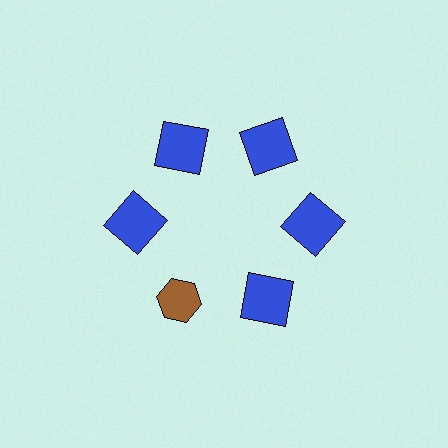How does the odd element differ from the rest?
It differs in both color (brown instead of blue) and shape (hexagon instead of square).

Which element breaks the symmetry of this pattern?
The brown hexagon at roughly the 7 o'clock position breaks the symmetry. All other shapes are blue squares.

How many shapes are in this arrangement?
There are 6 shapes arranged in a ring pattern.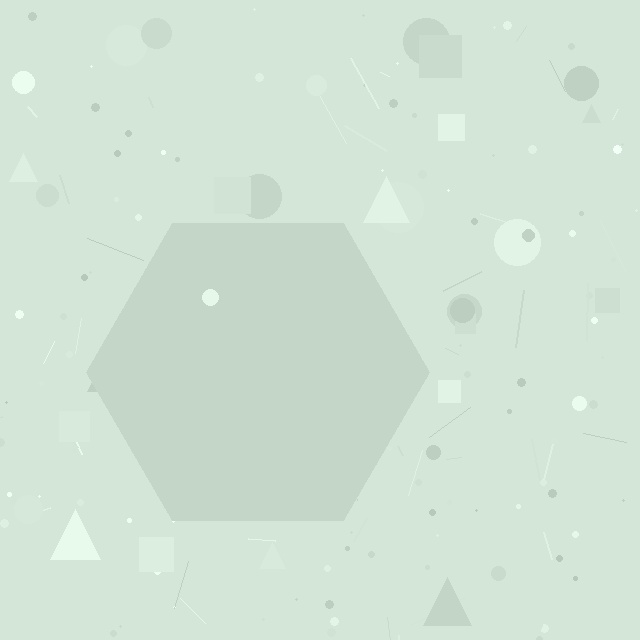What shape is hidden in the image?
A hexagon is hidden in the image.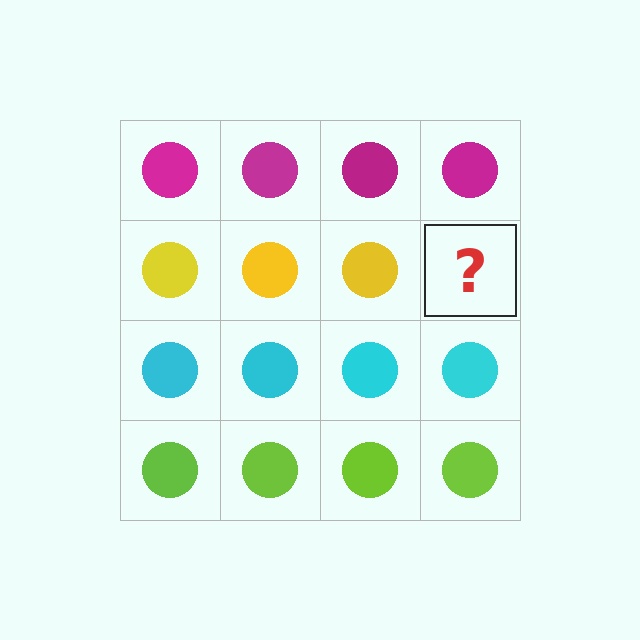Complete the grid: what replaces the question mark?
The question mark should be replaced with a yellow circle.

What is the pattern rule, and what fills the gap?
The rule is that each row has a consistent color. The gap should be filled with a yellow circle.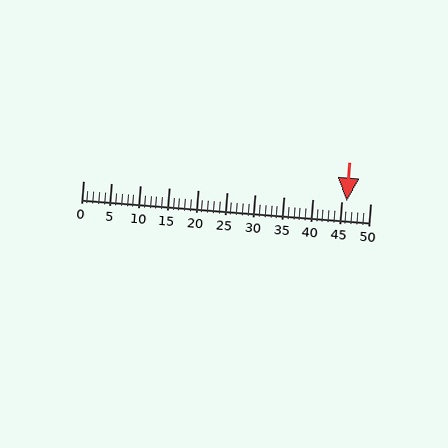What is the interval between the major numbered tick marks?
The major tick marks are spaced 5 units apart.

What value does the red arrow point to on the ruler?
The red arrow points to approximately 46.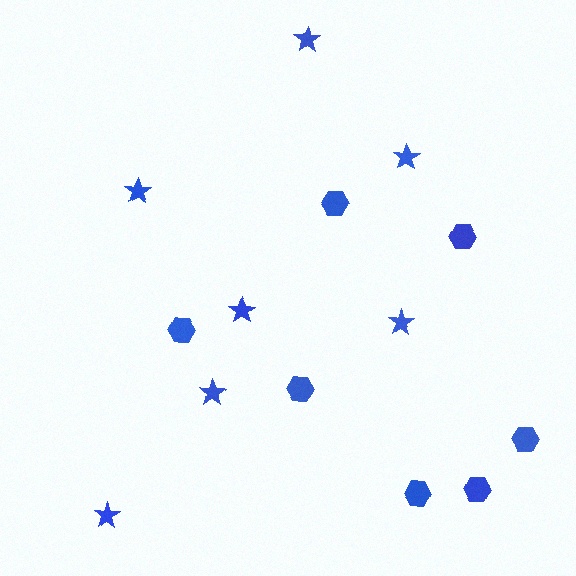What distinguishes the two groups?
There are 2 groups: one group of stars (7) and one group of hexagons (7).